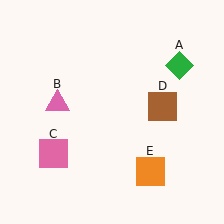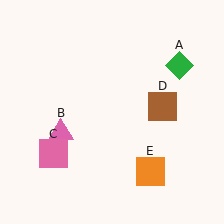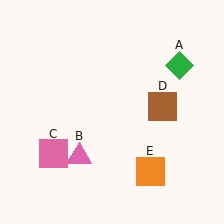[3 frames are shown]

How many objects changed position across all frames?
1 object changed position: pink triangle (object B).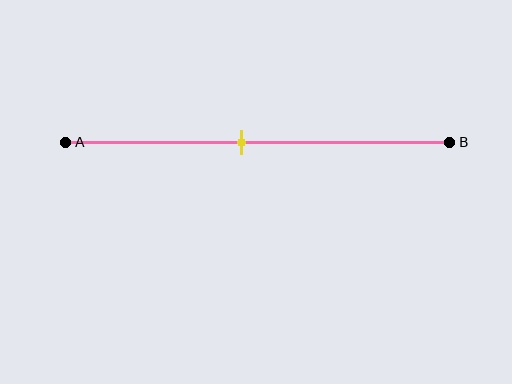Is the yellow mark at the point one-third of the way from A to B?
No, the mark is at about 45% from A, not at the 33% one-third point.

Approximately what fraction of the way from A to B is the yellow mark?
The yellow mark is approximately 45% of the way from A to B.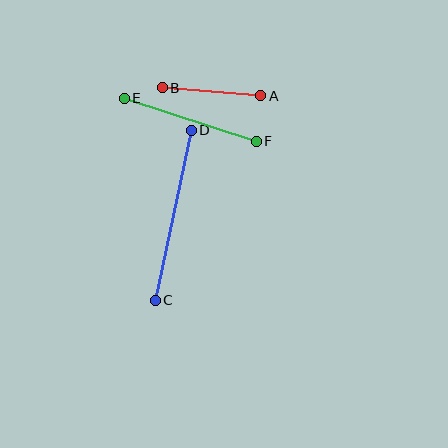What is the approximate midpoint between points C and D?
The midpoint is at approximately (173, 215) pixels.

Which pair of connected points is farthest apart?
Points C and D are farthest apart.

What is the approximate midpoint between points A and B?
The midpoint is at approximately (212, 92) pixels.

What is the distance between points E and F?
The distance is approximately 139 pixels.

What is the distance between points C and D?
The distance is approximately 174 pixels.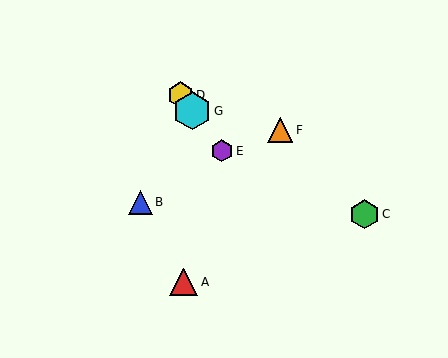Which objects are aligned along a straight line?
Objects D, E, G are aligned along a straight line.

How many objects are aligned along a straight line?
3 objects (D, E, G) are aligned along a straight line.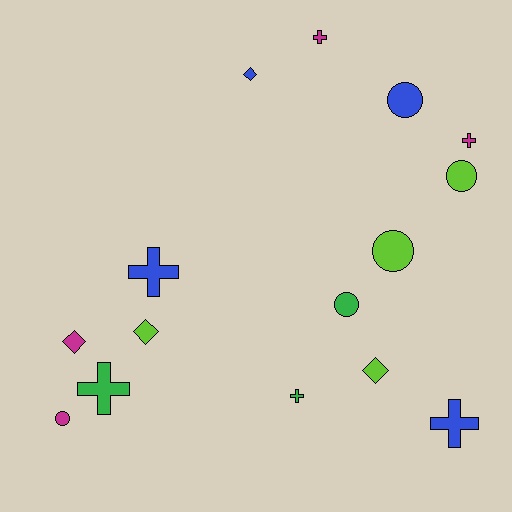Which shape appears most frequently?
Cross, with 6 objects.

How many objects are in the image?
There are 15 objects.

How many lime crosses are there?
There are no lime crosses.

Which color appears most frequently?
Lime, with 4 objects.